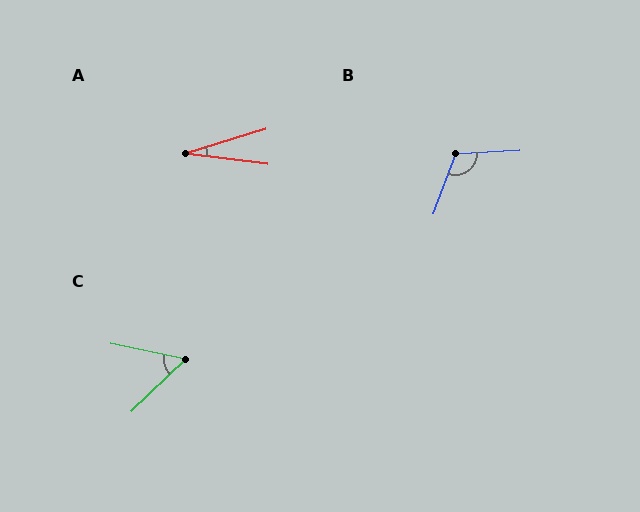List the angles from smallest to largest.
A (24°), C (56°), B (113°).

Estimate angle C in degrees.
Approximately 56 degrees.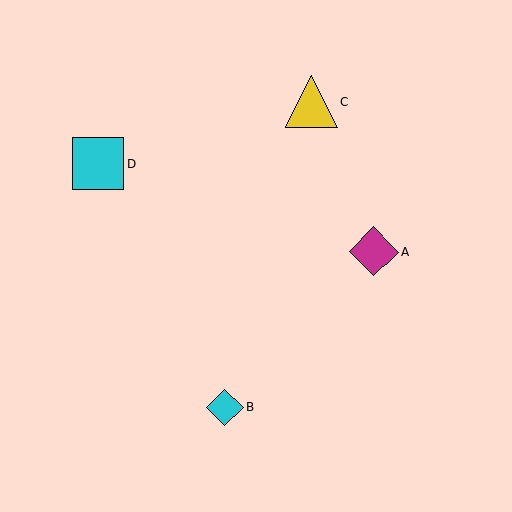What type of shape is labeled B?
Shape B is a cyan diamond.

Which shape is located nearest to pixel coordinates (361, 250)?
The magenta diamond (labeled A) at (374, 252) is nearest to that location.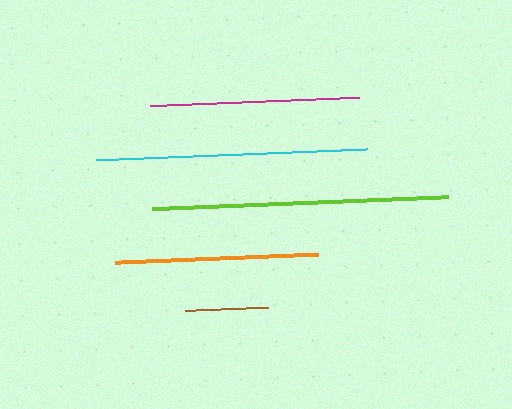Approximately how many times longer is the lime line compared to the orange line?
The lime line is approximately 1.5 times the length of the orange line.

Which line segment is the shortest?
The brown line is the shortest at approximately 83 pixels.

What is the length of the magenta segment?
The magenta segment is approximately 209 pixels long.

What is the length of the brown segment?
The brown segment is approximately 83 pixels long.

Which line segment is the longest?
The lime line is the longest at approximately 296 pixels.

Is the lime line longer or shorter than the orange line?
The lime line is longer than the orange line.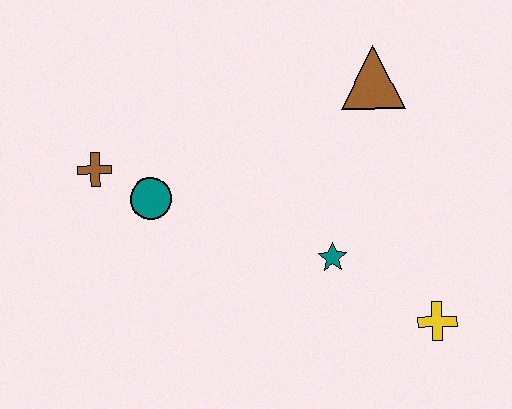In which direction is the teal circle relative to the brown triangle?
The teal circle is to the left of the brown triangle.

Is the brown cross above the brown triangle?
No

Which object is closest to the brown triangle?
The teal star is closest to the brown triangle.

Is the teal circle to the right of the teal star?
No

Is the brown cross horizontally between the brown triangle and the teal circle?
No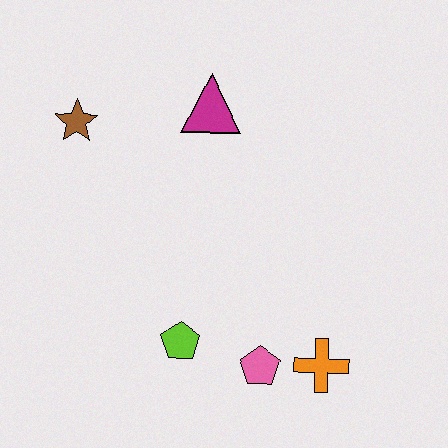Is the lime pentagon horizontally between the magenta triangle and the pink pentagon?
No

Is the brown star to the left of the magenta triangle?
Yes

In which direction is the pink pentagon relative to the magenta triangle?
The pink pentagon is below the magenta triangle.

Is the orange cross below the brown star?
Yes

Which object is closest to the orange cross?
The pink pentagon is closest to the orange cross.